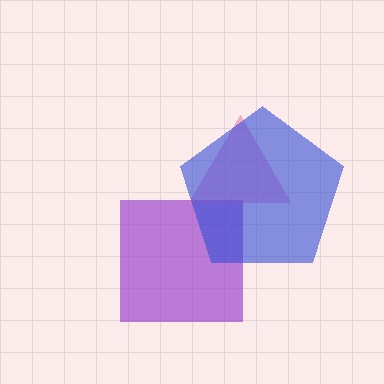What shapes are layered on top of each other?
The layered shapes are: a purple square, a pink triangle, a blue pentagon.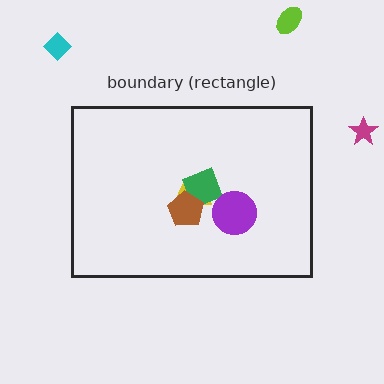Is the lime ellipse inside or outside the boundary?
Outside.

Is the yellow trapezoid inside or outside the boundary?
Inside.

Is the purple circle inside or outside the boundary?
Inside.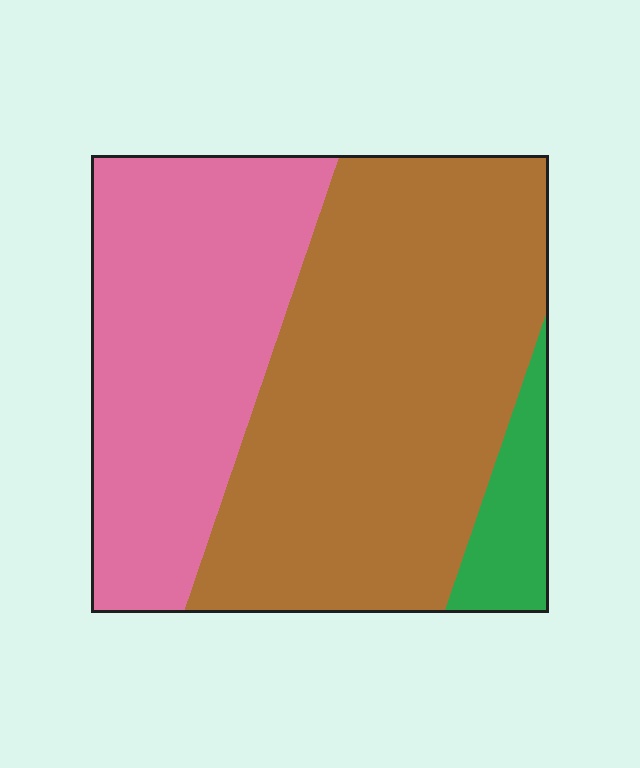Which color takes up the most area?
Brown, at roughly 55%.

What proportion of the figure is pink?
Pink covers 37% of the figure.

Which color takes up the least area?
Green, at roughly 10%.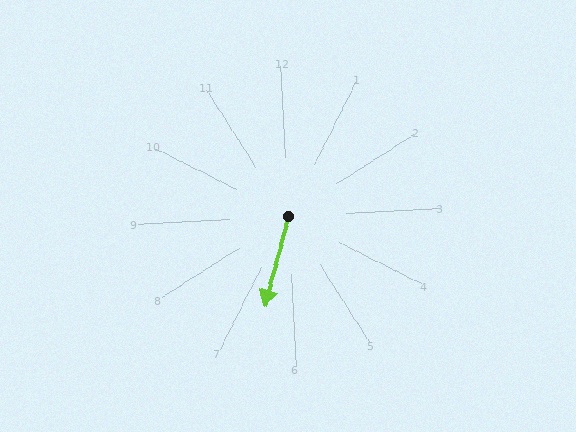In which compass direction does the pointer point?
South.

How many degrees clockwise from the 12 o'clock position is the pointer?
Approximately 198 degrees.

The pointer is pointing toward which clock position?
Roughly 7 o'clock.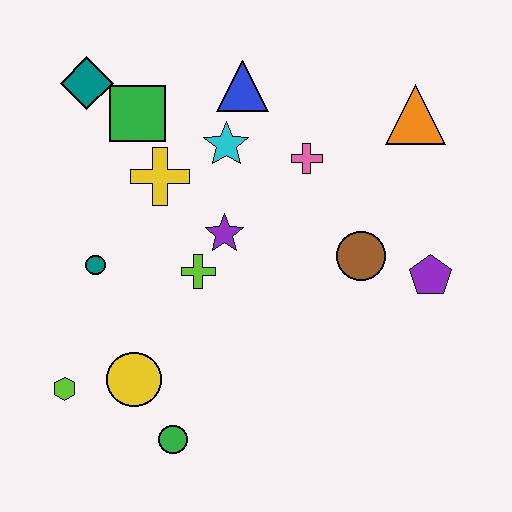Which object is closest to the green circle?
The yellow circle is closest to the green circle.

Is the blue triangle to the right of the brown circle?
No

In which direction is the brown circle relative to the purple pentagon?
The brown circle is to the left of the purple pentagon.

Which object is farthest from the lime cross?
The orange triangle is farthest from the lime cross.